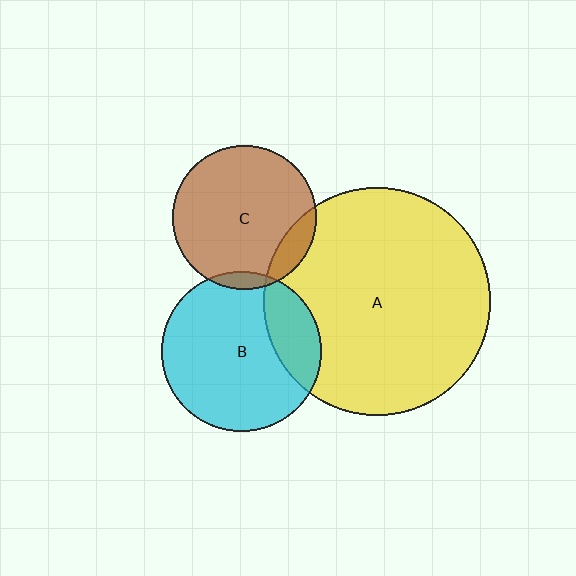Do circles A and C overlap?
Yes.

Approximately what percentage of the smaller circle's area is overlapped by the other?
Approximately 10%.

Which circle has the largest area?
Circle A (yellow).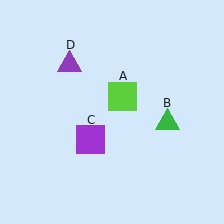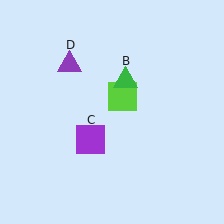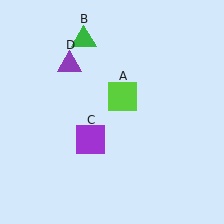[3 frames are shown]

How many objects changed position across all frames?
1 object changed position: green triangle (object B).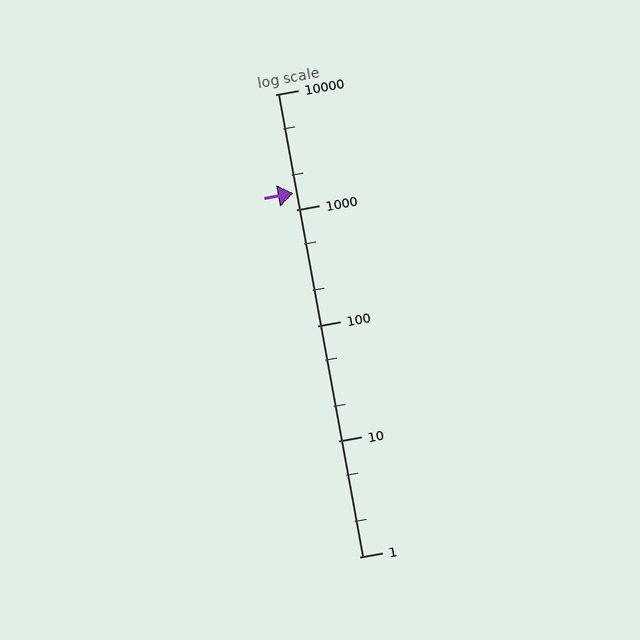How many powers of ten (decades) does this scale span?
The scale spans 4 decades, from 1 to 10000.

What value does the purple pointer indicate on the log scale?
The pointer indicates approximately 1400.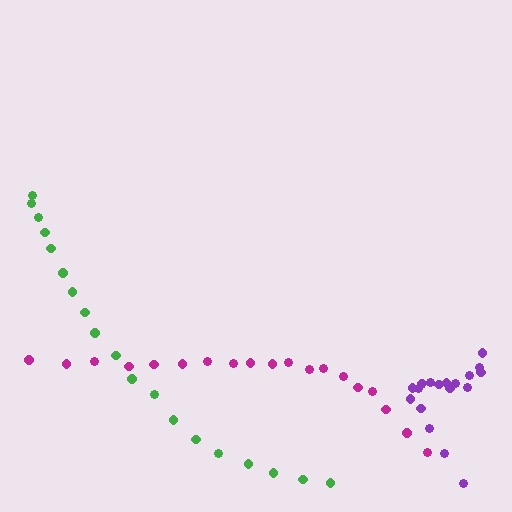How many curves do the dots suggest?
There are 3 distinct paths.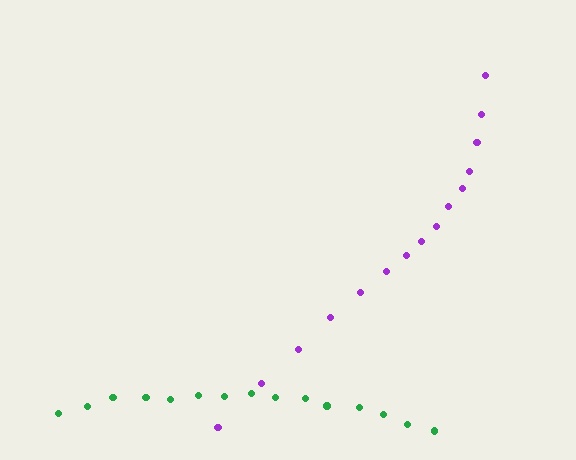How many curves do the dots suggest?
There are 2 distinct paths.